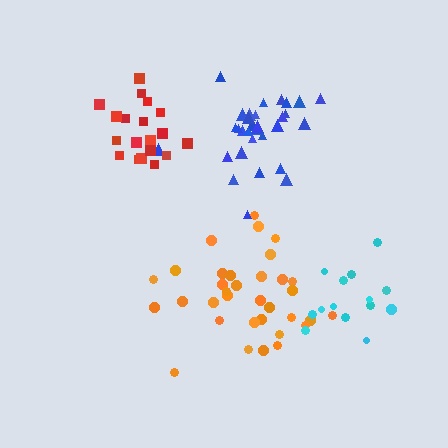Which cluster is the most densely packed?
Blue.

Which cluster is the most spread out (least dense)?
Orange.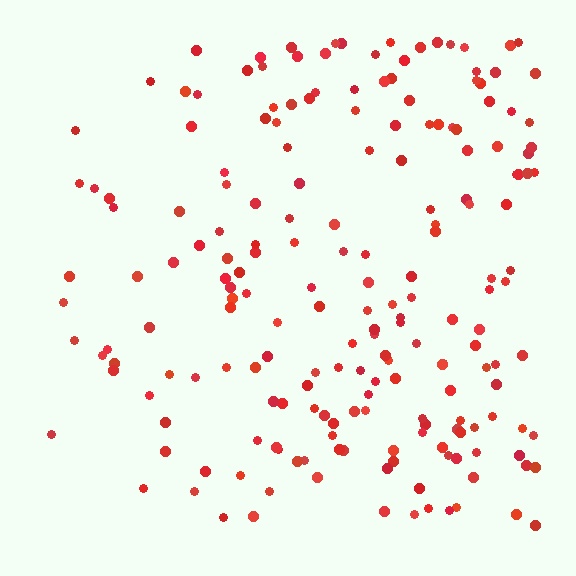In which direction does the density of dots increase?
From left to right, with the right side densest.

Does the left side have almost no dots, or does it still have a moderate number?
Still a moderate number, just noticeably fewer than the right.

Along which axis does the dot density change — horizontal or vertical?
Horizontal.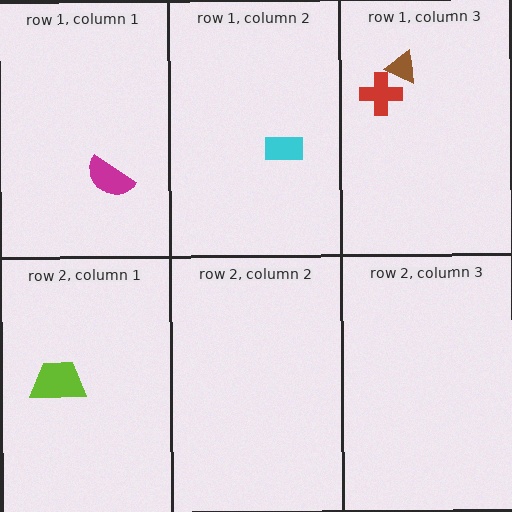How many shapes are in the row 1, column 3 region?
2.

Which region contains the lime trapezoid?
The row 2, column 1 region.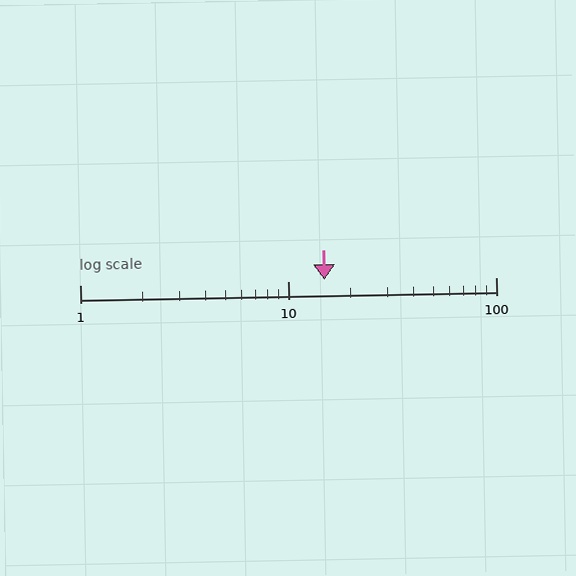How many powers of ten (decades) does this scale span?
The scale spans 2 decades, from 1 to 100.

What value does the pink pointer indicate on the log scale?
The pointer indicates approximately 15.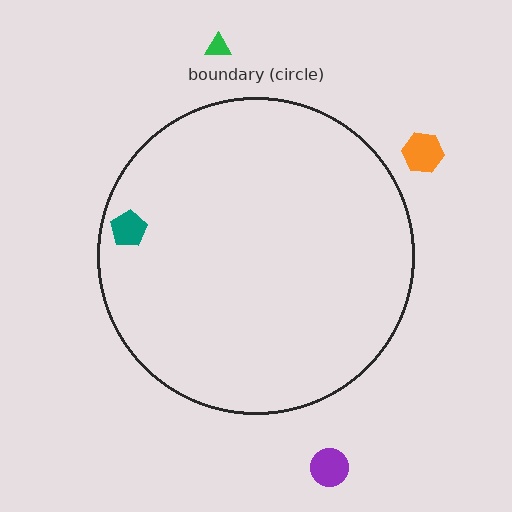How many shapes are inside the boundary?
1 inside, 3 outside.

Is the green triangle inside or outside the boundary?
Outside.